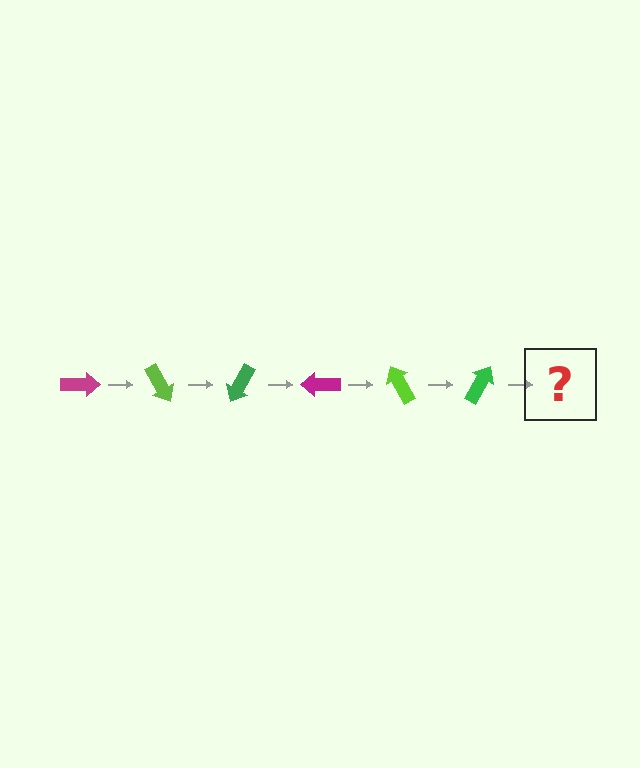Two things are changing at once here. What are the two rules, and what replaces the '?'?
The two rules are that it rotates 60 degrees each step and the color cycles through magenta, lime, and green. The '?' should be a magenta arrow, rotated 360 degrees from the start.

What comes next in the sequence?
The next element should be a magenta arrow, rotated 360 degrees from the start.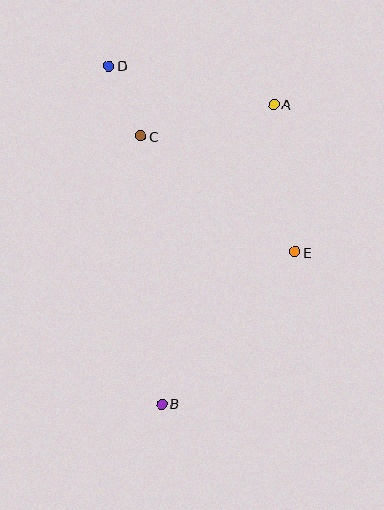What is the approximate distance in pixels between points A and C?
The distance between A and C is approximately 137 pixels.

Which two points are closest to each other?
Points C and D are closest to each other.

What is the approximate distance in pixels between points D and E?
The distance between D and E is approximately 263 pixels.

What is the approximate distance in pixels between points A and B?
The distance between A and B is approximately 320 pixels.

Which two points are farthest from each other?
Points B and D are farthest from each other.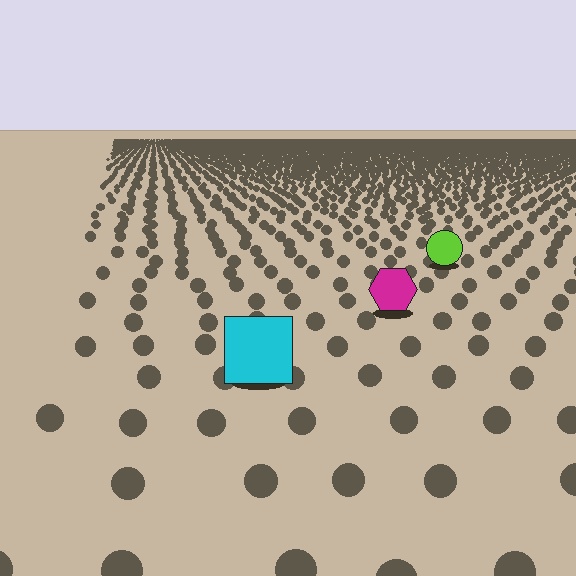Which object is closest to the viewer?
The cyan square is closest. The texture marks near it are larger and more spread out.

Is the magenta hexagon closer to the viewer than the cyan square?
No. The cyan square is closer — you can tell from the texture gradient: the ground texture is coarser near it.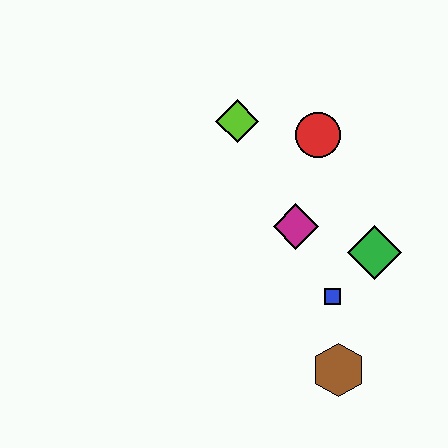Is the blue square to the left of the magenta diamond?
No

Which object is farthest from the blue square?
The lime diamond is farthest from the blue square.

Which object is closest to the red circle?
The lime diamond is closest to the red circle.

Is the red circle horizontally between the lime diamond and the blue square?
Yes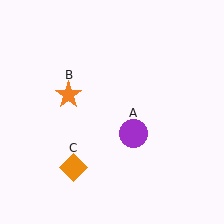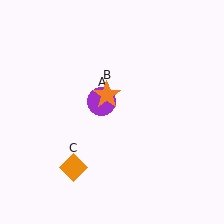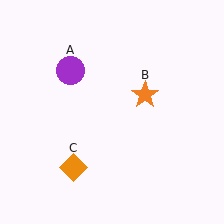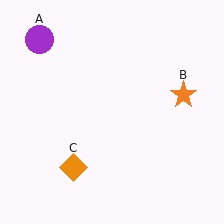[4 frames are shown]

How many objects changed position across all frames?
2 objects changed position: purple circle (object A), orange star (object B).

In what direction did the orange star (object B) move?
The orange star (object B) moved right.